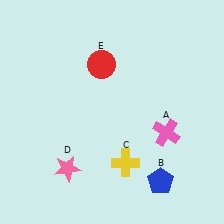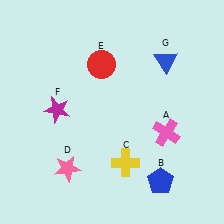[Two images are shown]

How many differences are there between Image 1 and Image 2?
There are 2 differences between the two images.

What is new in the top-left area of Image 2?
A magenta star (F) was added in the top-left area of Image 2.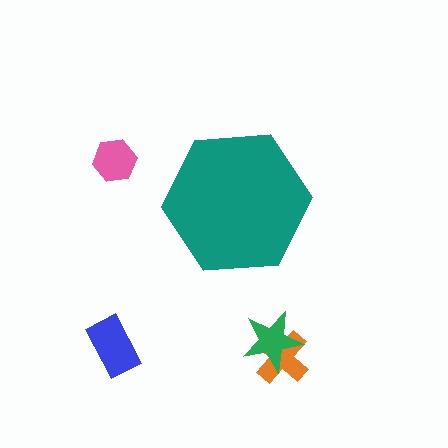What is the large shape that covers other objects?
A teal hexagon.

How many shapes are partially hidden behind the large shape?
0 shapes are partially hidden.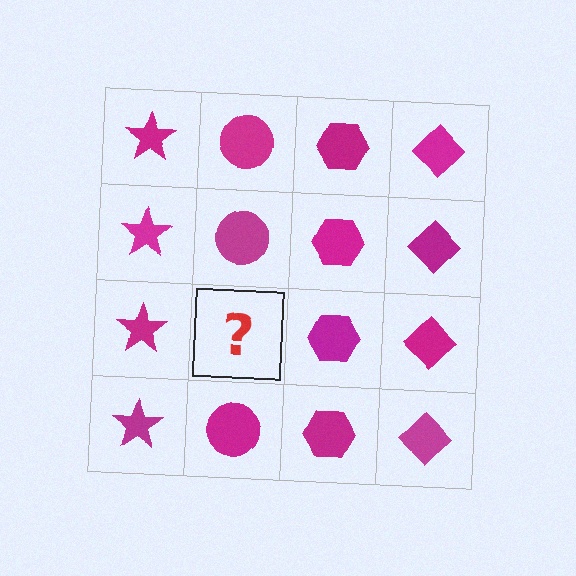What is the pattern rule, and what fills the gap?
The rule is that each column has a consistent shape. The gap should be filled with a magenta circle.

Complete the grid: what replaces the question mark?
The question mark should be replaced with a magenta circle.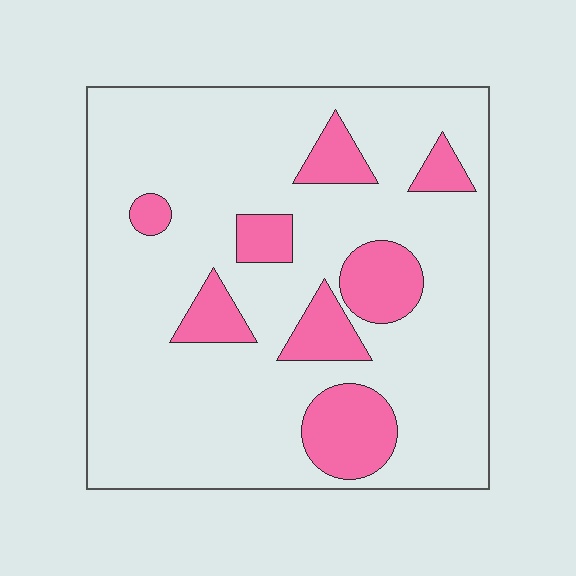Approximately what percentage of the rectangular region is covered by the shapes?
Approximately 20%.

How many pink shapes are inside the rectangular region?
8.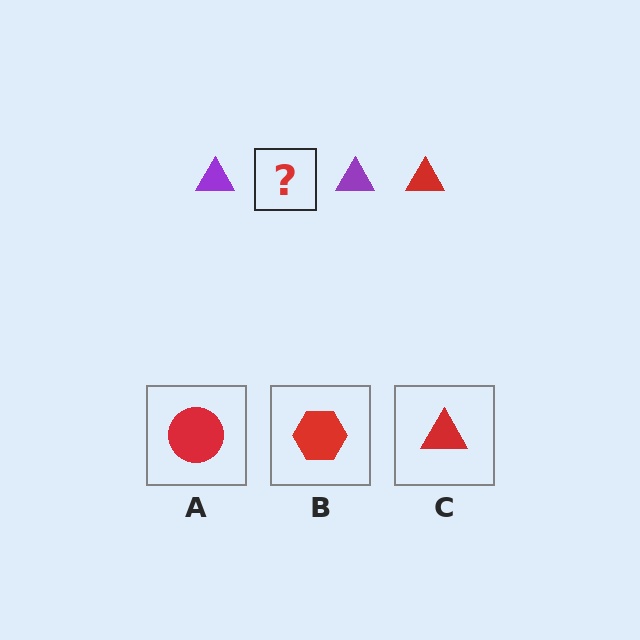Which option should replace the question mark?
Option C.